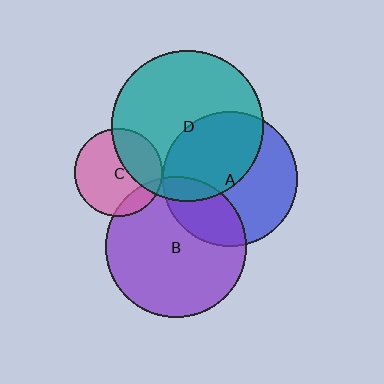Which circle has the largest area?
Circle D (teal).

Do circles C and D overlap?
Yes.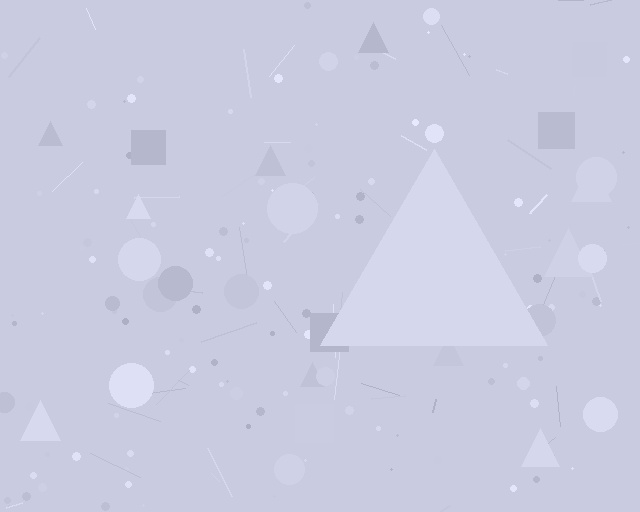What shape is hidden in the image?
A triangle is hidden in the image.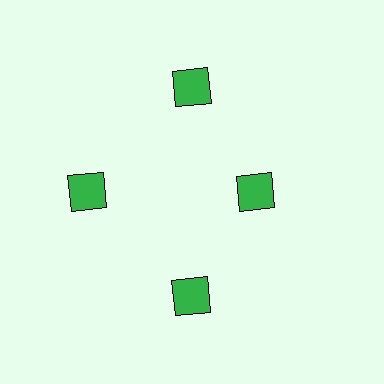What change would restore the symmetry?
The symmetry would be restored by moving it outward, back onto the ring so that all 4 squares sit at equal angles and equal distance from the center.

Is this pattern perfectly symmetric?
No. The 4 green squares are arranged in a ring, but one element near the 3 o'clock position is pulled inward toward the center, breaking the 4-fold rotational symmetry.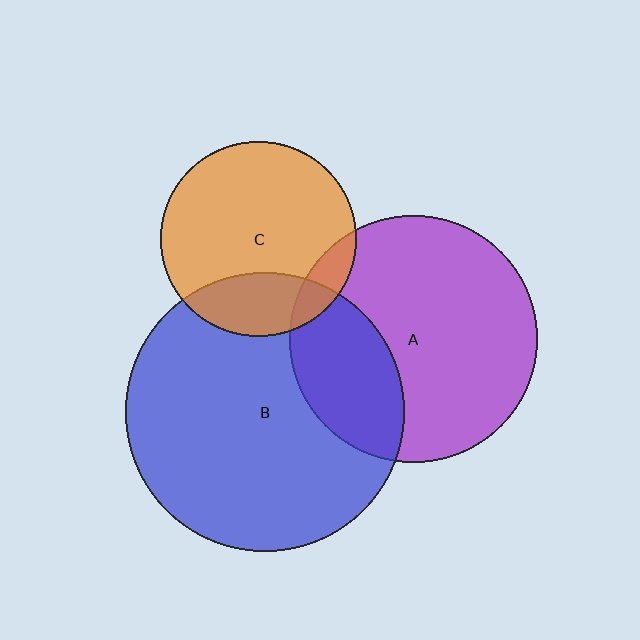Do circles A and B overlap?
Yes.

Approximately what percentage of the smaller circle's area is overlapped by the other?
Approximately 30%.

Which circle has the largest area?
Circle B (blue).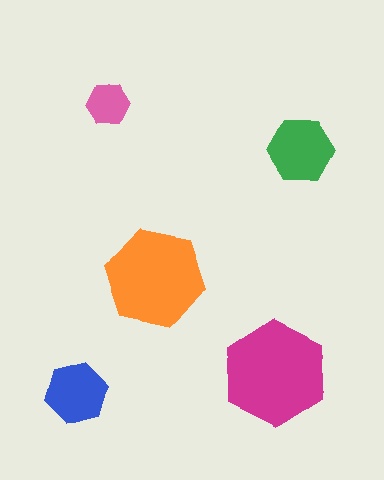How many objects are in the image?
There are 5 objects in the image.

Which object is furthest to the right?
The green hexagon is rightmost.